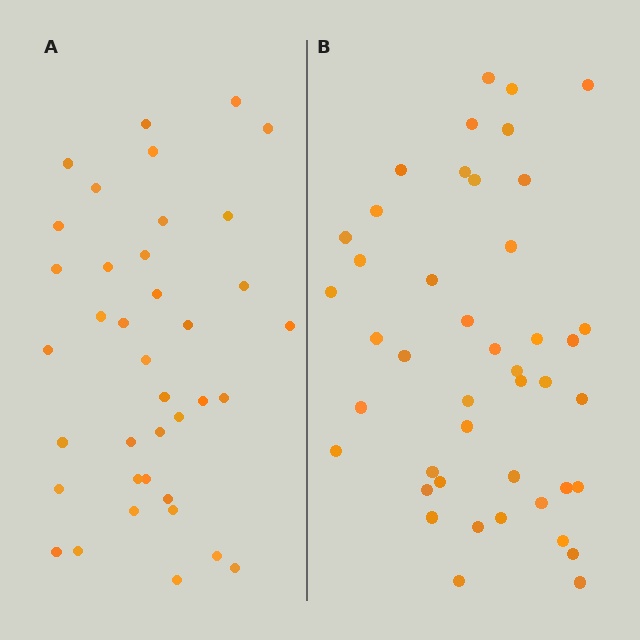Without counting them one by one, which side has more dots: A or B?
Region B (the right region) has more dots.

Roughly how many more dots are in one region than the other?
Region B has about 6 more dots than region A.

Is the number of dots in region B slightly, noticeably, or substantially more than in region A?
Region B has only slightly more — the two regions are fairly close. The ratio is roughly 1.2 to 1.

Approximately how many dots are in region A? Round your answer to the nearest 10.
About 40 dots. (The exact count is 38, which rounds to 40.)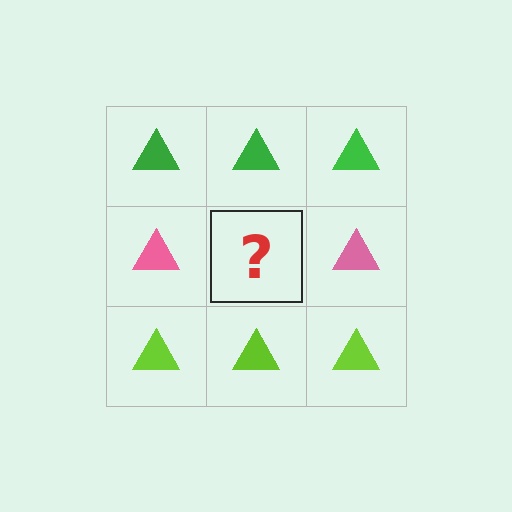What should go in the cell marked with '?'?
The missing cell should contain a pink triangle.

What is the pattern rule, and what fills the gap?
The rule is that each row has a consistent color. The gap should be filled with a pink triangle.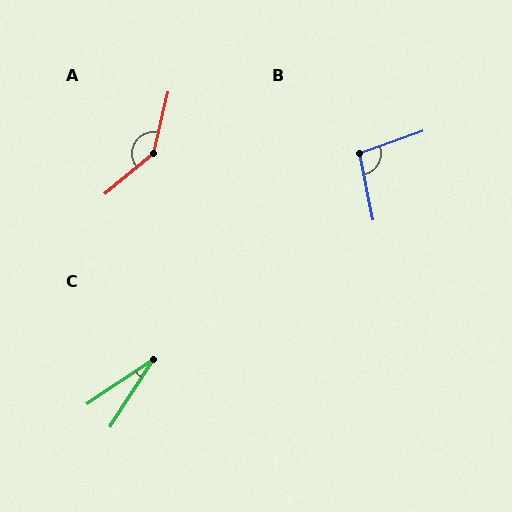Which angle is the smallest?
C, at approximately 23 degrees.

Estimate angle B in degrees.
Approximately 98 degrees.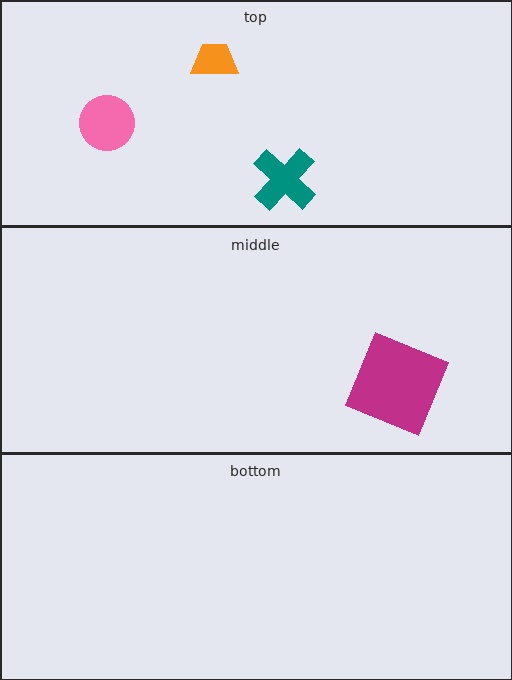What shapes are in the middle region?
The magenta square.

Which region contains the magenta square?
The middle region.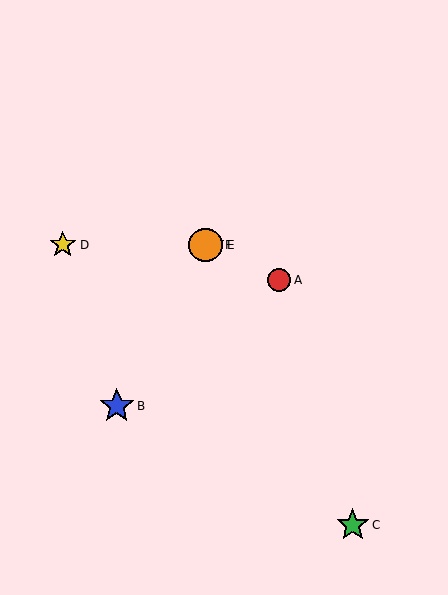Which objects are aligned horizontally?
Objects D, E, F are aligned horizontally.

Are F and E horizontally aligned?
Yes, both are at y≈245.